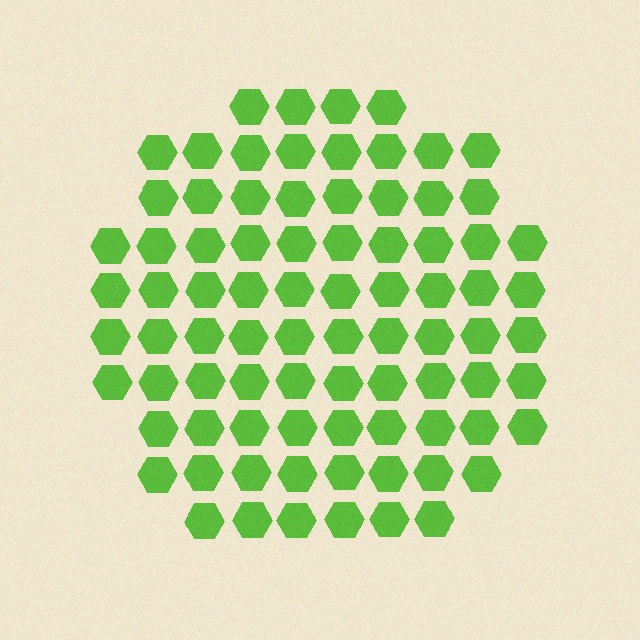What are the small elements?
The small elements are hexagons.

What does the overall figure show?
The overall figure shows a circle.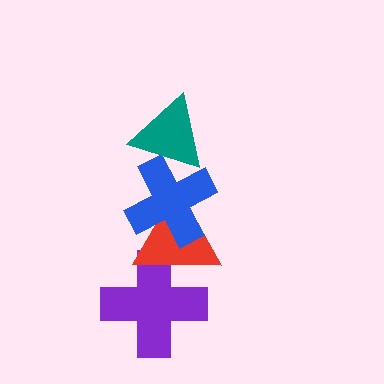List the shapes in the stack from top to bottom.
From top to bottom: the teal triangle, the blue cross, the red triangle, the purple cross.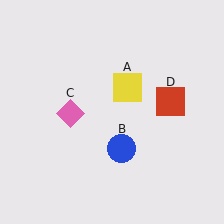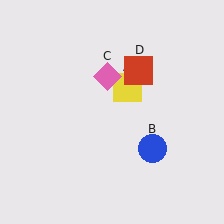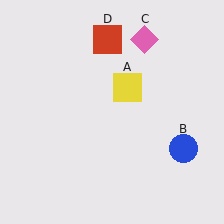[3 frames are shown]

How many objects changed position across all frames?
3 objects changed position: blue circle (object B), pink diamond (object C), red square (object D).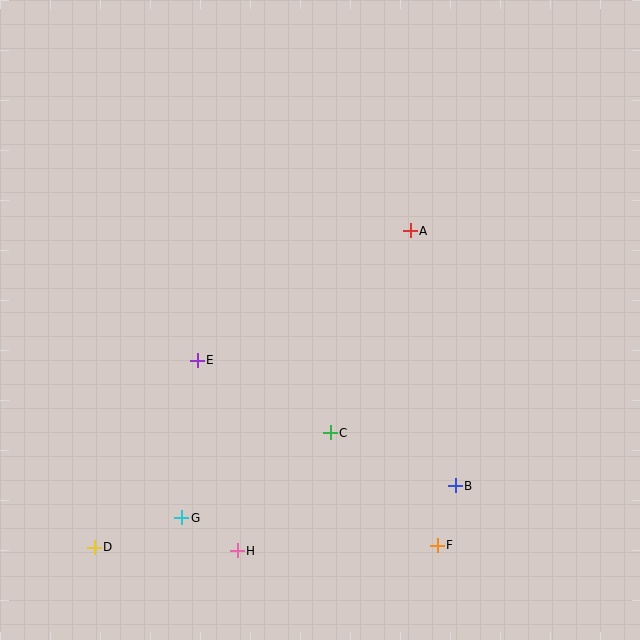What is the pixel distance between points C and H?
The distance between C and H is 150 pixels.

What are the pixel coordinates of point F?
Point F is at (437, 545).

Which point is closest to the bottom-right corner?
Point F is closest to the bottom-right corner.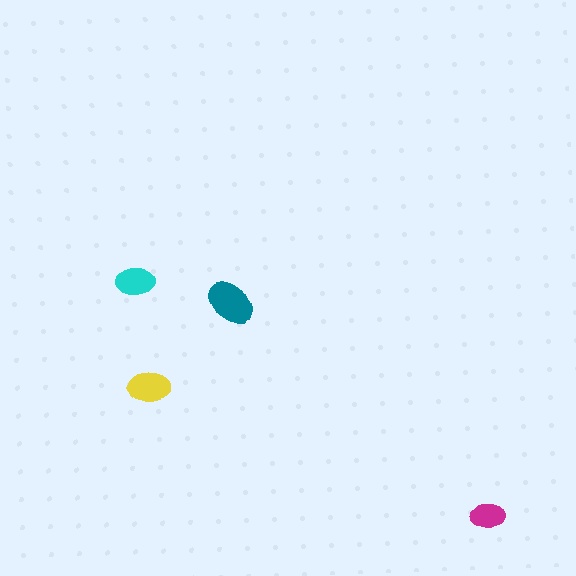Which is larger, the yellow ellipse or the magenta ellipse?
The yellow one.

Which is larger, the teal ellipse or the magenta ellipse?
The teal one.